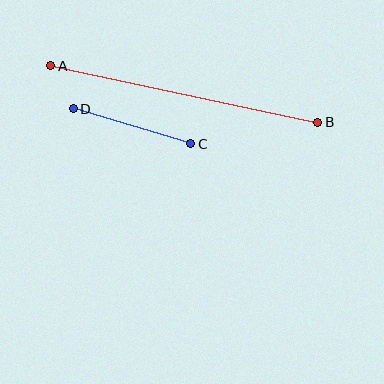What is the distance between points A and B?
The distance is approximately 273 pixels.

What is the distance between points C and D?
The distance is approximately 122 pixels.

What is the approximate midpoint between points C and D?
The midpoint is at approximately (132, 126) pixels.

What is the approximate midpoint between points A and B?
The midpoint is at approximately (184, 94) pixels.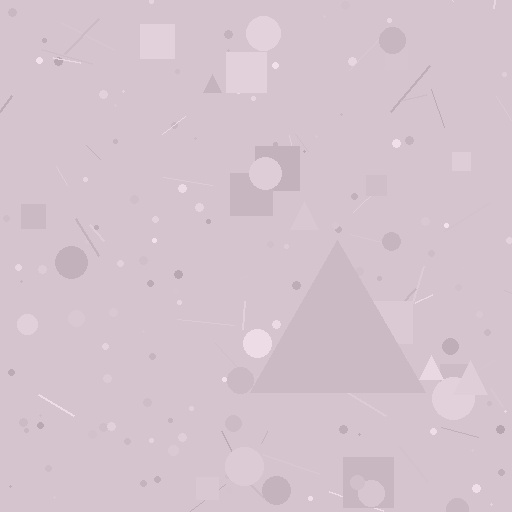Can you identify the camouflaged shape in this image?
The camouflaged shape is a triangle.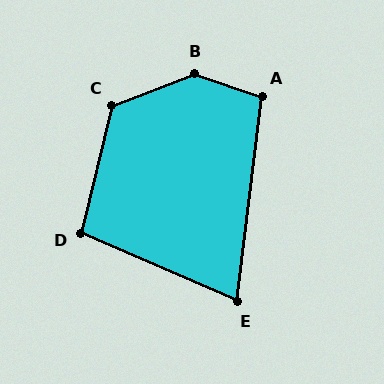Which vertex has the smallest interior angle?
E, at approximately 73 degrees.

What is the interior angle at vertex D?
Approximately 100 degrees (obtuse).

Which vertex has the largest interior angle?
B, at approximately 140 degrees.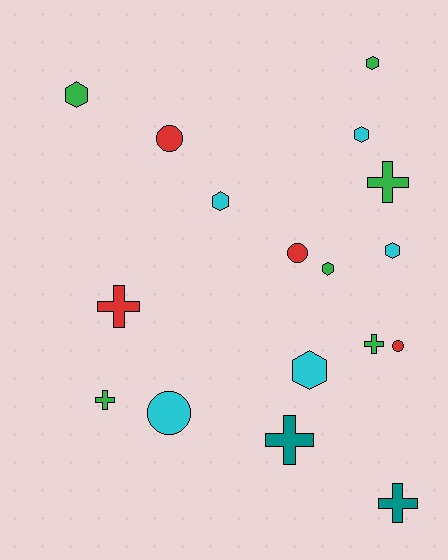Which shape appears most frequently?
Hexagon, with 7 objects.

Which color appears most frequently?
Green, with 6 objects.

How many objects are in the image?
There are 17 objects.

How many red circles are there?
There are 3 red circles.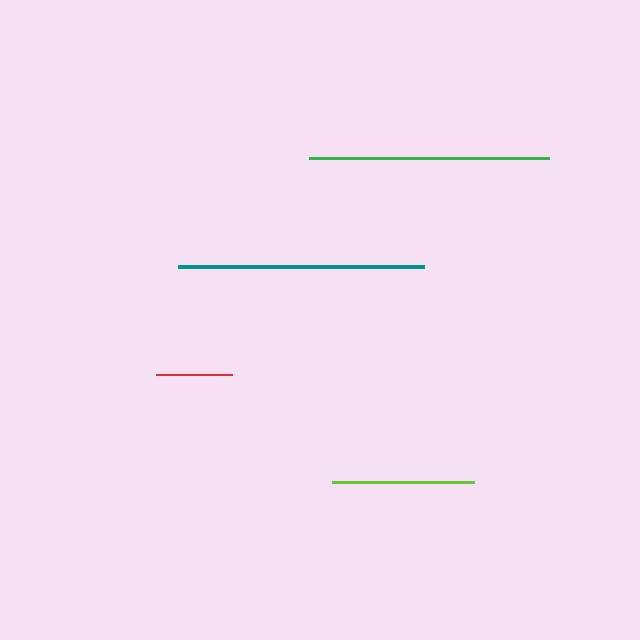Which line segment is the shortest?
The red line is the shortest at approximately 75 pixels.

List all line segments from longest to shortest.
From longest to shortest: teal, green, lime, red.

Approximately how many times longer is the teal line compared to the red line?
The teal line is approximately 3.3 times the length of the red line.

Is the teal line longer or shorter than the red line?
The teal line is longer than the red line.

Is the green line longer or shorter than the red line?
The green line is longer than the red line.